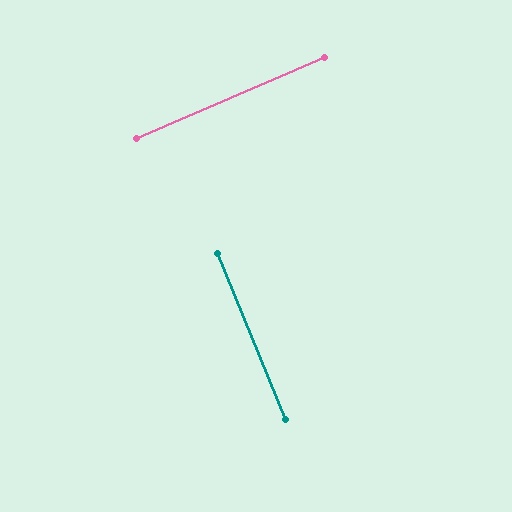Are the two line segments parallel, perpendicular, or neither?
Perpendicular — they meet at approximately 89°.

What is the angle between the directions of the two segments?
Approximately 89 degrees.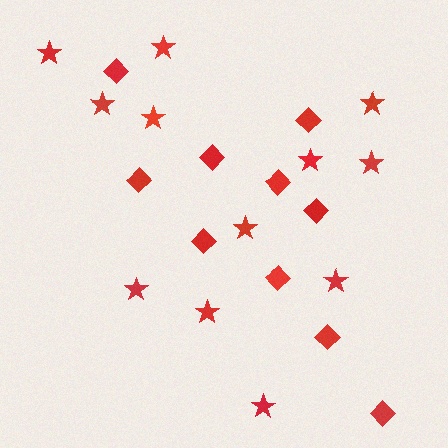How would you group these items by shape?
There are 2 groups: one group of diamonds (10) and one group of stars (12).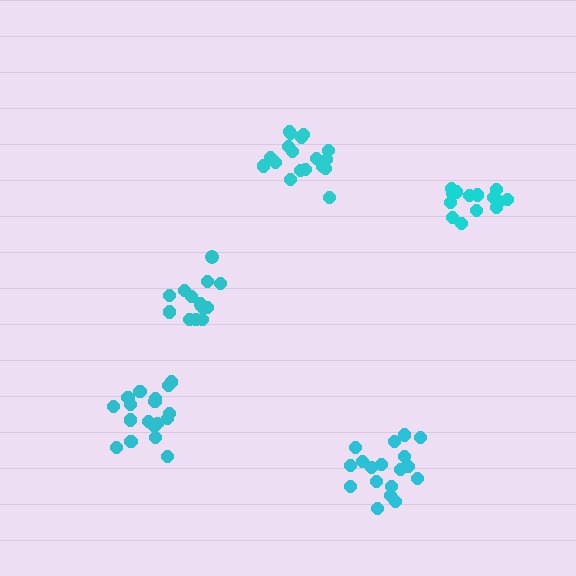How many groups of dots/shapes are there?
There are 5 groups.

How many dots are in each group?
Group 1: 14 dots, Group 2: 18 dots, Group 3: 18 dots, Group 4: 13 dots, Group 5: 18 dots (81 total).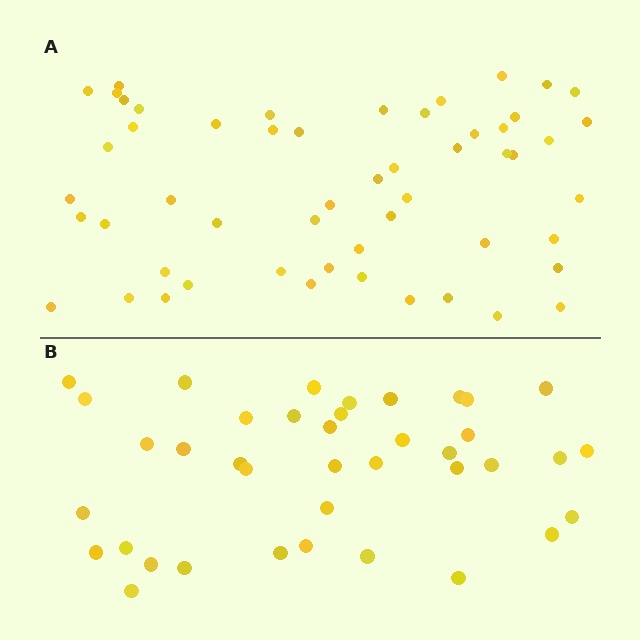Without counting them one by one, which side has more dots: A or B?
Region A (the top region) has more dots.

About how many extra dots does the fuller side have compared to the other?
Region A has approximately 15 more dots than region B.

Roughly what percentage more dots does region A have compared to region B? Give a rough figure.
About 40% more.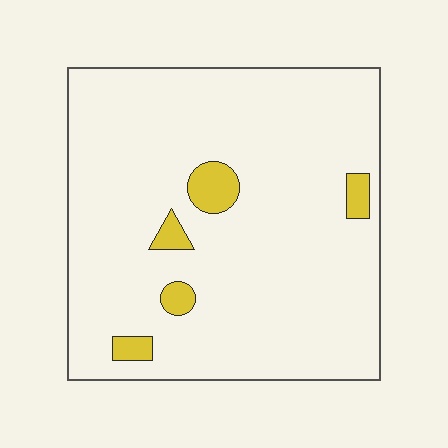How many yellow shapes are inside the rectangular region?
5.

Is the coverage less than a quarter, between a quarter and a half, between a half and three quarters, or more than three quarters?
Less than a quarter.